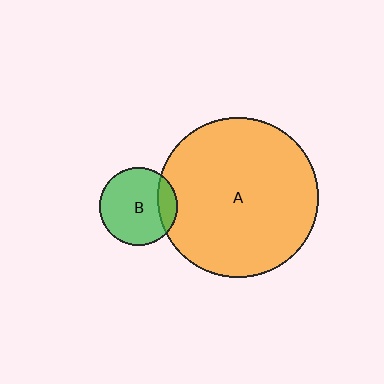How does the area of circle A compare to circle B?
Approximately 4.2 times.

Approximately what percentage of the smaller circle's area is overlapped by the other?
Approximately 15%.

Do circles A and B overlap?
Yes.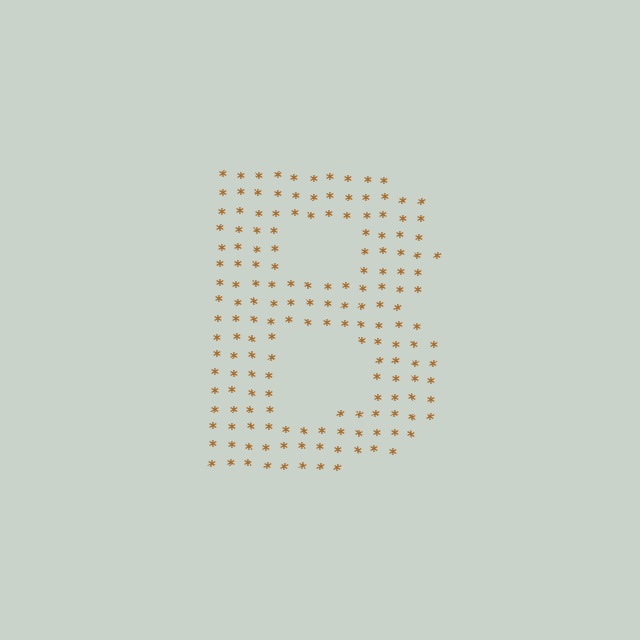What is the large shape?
The large shape is the letter B.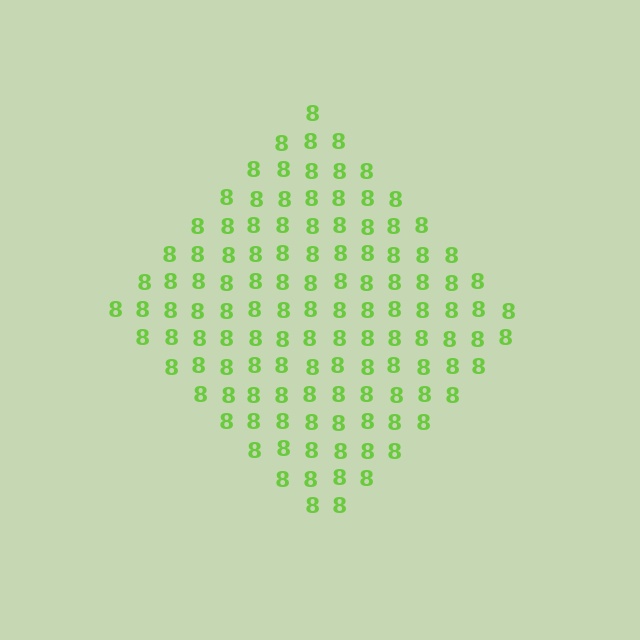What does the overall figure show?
The overall figure shows a diamond.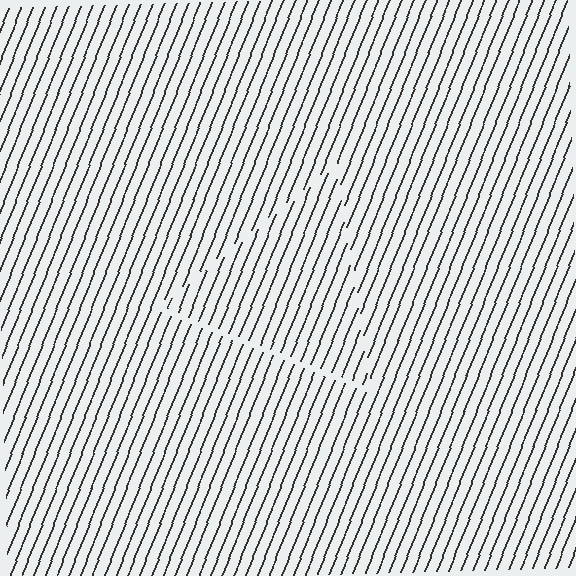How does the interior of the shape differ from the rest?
The interior of the shape contains the same grating, shifted by half a period — the contour is defined by the phase discontinuity where line-ends from the inner and outer gratings abut.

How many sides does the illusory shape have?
3 sides — the line-ends trace a triangle.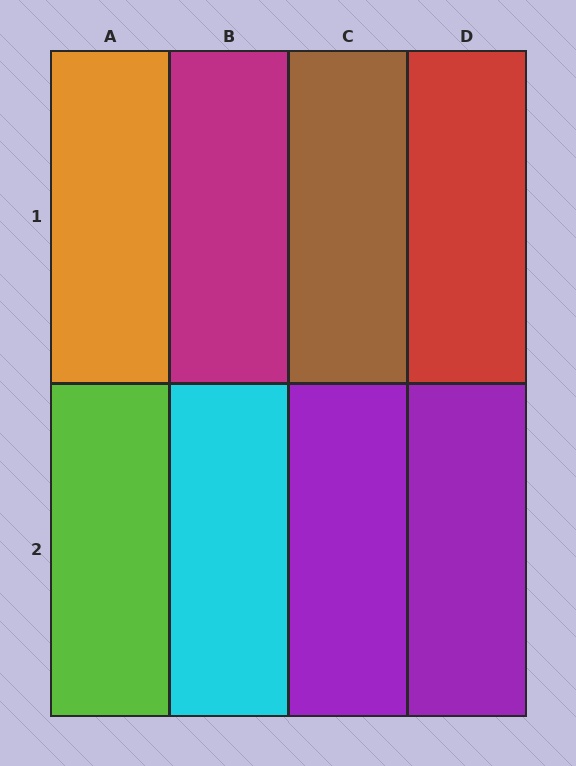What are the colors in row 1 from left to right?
Orange, magenta, brown, red.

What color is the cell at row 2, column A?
Lime.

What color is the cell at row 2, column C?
Purple.